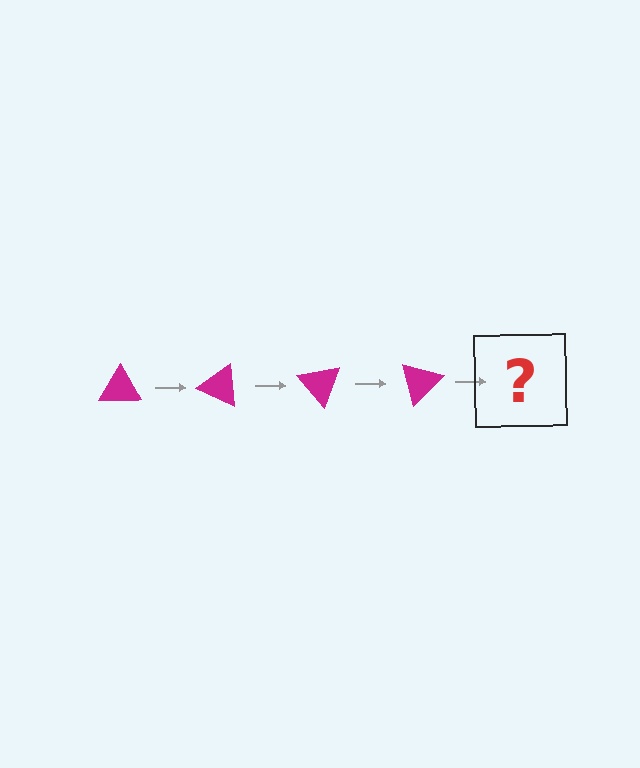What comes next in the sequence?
The next element should be a magenta triangle rotated 100 degrees.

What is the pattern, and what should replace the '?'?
The pattern is that the triangle rotates 25 degrees each step. The '?' should be a magenta triangle rotated 100 degrees.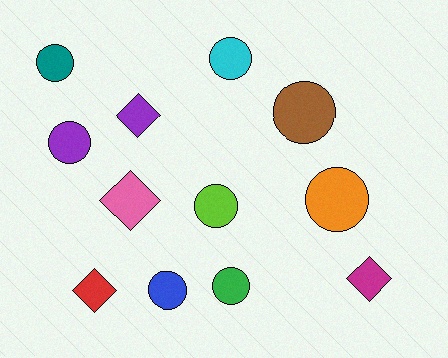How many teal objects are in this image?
There is 1 teal object.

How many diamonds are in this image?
There are 4 diamonds.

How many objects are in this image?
There are 12 objects.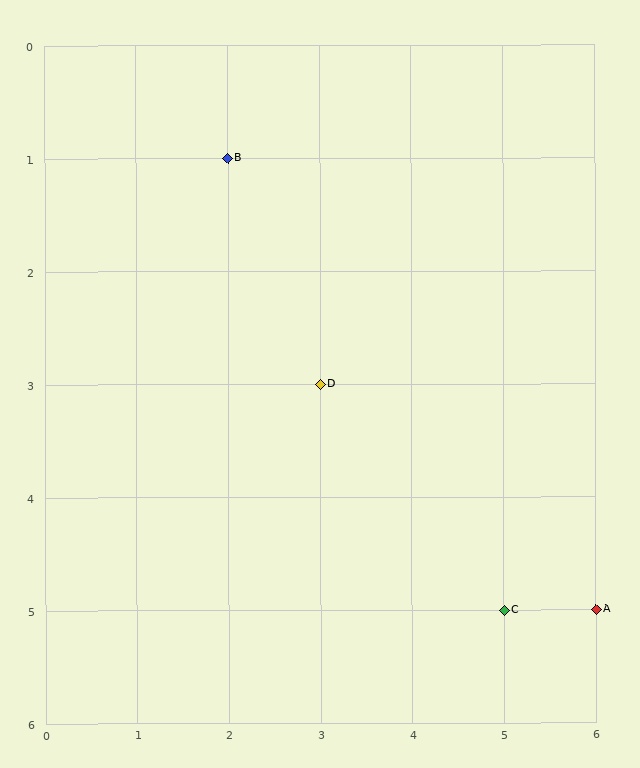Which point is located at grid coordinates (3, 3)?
Point D is at (3, 3).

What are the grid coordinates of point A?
Point A is at grid coordinates (6, 5).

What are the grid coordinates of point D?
Point D is at grid coordinates (3, 3).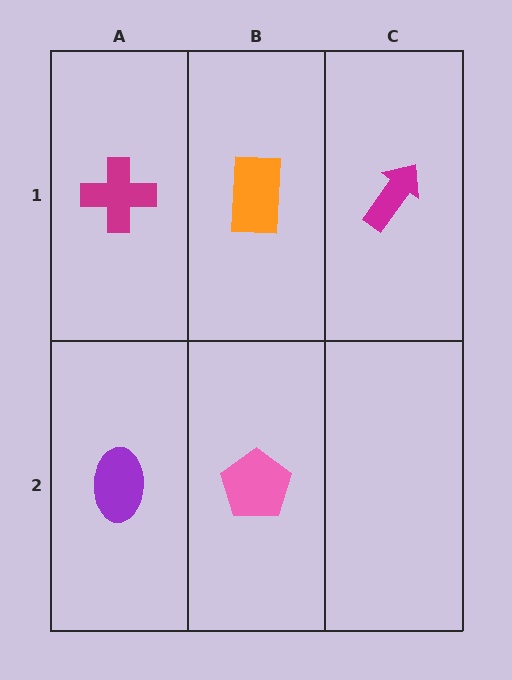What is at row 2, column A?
A purple ellipse.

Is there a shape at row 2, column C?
No, that cell is empty.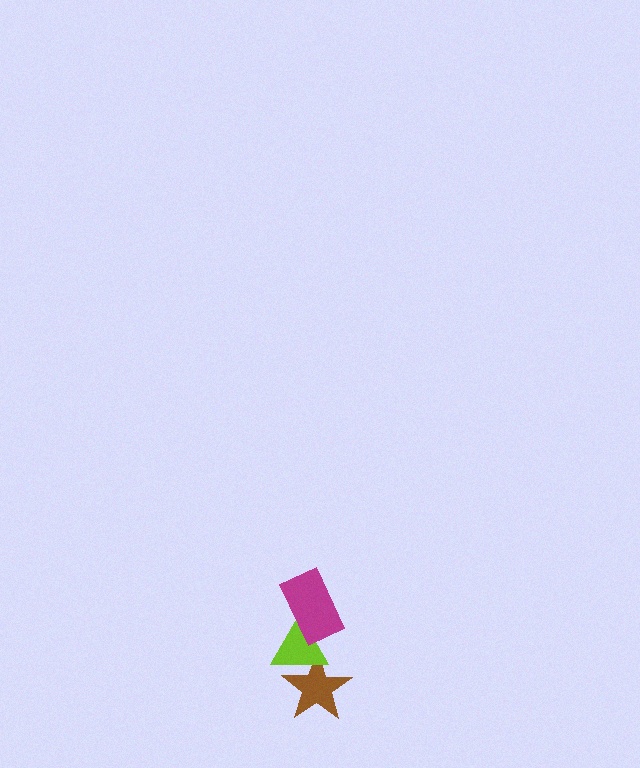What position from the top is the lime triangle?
The lime triangle is 2nd from the top.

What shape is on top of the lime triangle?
The magenta rectangle is on top of the lime triangle.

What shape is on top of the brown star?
The lime triangle is on top of the brown star.